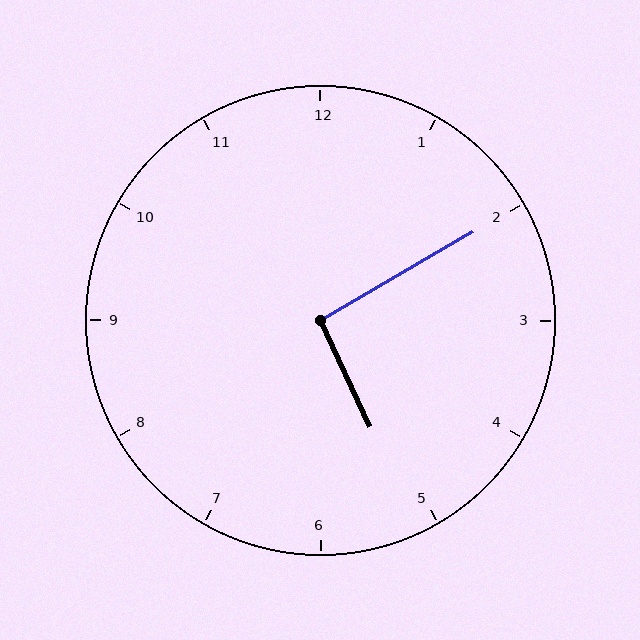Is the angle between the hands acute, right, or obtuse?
It is right.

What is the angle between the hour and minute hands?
Approximately 95 degrees.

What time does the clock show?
5:10.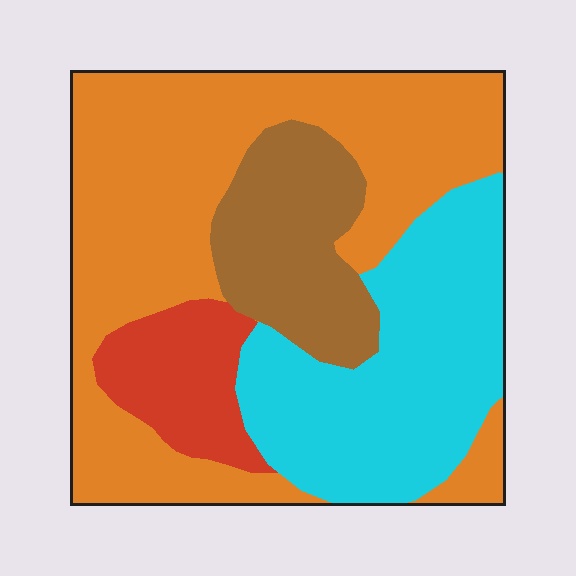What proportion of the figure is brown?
Brown covers roughly 15% of the figure.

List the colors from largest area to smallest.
From largest to smallest: orange, cyan, brown, red.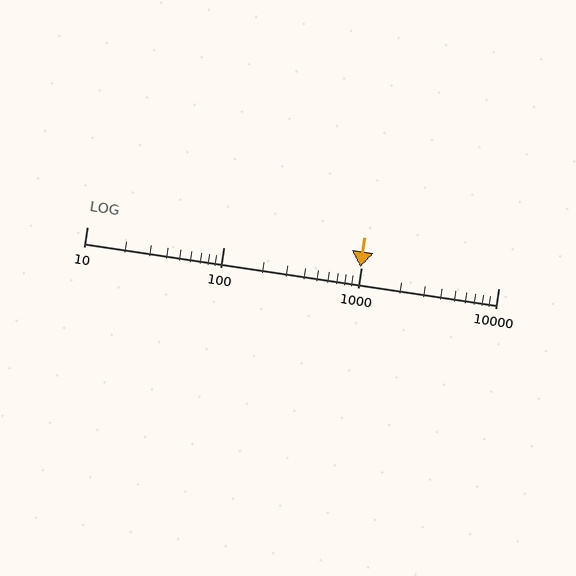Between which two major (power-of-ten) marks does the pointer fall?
The pointer is between 100 and 1000.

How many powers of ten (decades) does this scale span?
The scale spans 3 decades, from 10 to 10000.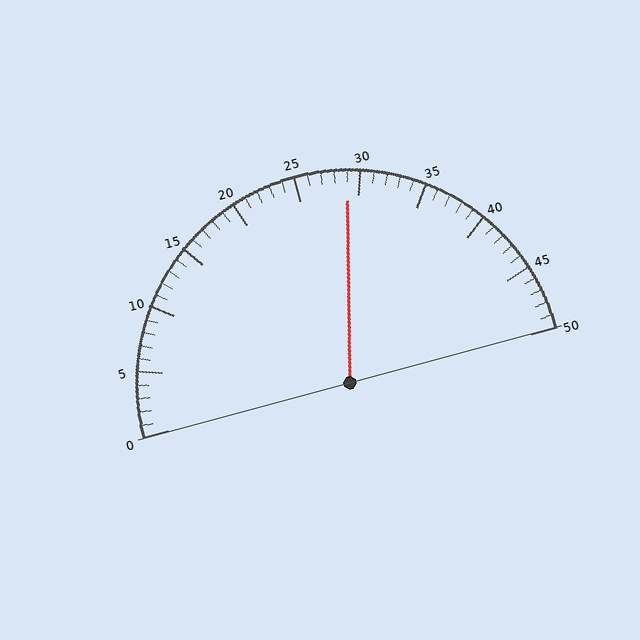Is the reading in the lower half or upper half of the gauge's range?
The reading is in the upper half of the range (0 to 50).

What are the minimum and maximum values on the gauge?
The gauge ranges from 0 to 50.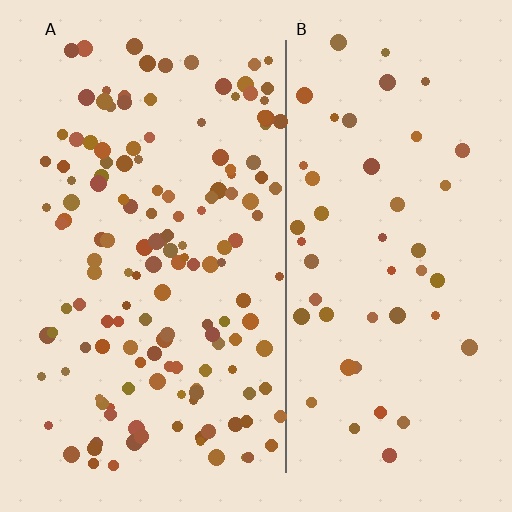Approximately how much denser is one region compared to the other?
Approximately 3.0× — region A over region B.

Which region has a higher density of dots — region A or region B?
A (the left).